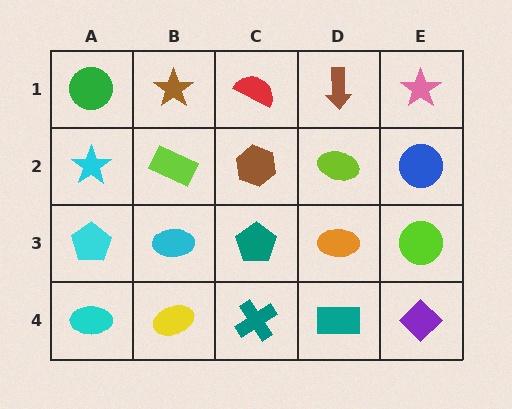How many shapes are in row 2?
5 shapes.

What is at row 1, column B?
A brown star.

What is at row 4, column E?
A purple diamond.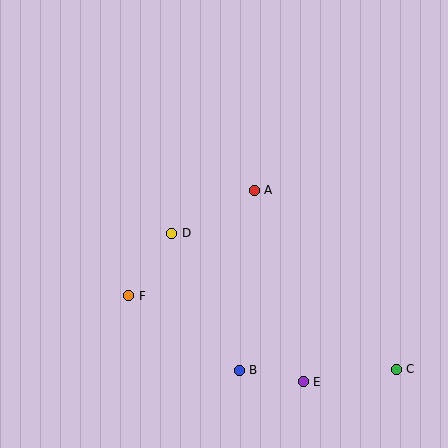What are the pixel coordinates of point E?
Point E is at (303, 382).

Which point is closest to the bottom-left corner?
Point F is closest to the bottom-left corner.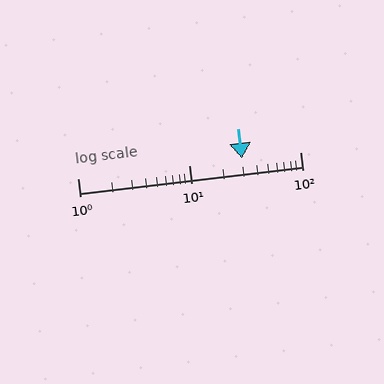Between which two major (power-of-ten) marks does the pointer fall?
The pointer is between 10 and 100.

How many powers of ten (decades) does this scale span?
The scale spans 2 decades, from 1 to 100.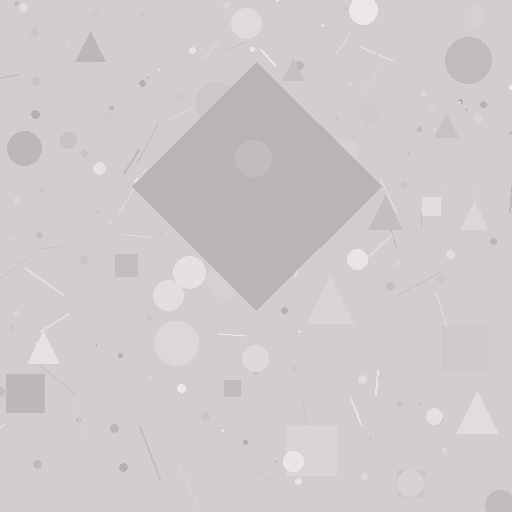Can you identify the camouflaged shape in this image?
The camouflaged shape is a diamond.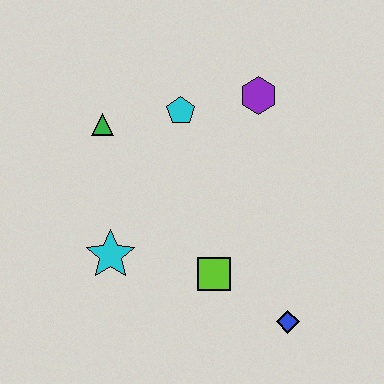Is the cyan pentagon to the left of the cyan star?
No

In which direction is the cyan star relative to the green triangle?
The cyan star is below the green triangle.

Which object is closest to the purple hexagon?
The cyan pentagon is closest to the purple hexagon.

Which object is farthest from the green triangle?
The blue diamond is farthest from the green triangle.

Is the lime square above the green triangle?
No